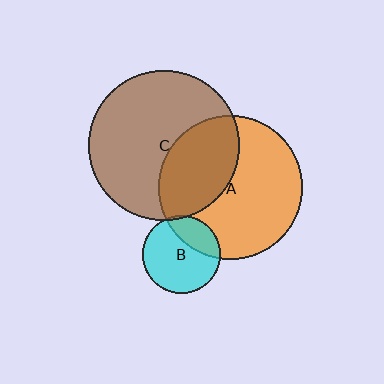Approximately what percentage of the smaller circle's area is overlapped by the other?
Approximately 30%.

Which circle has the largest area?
Circle C (brown).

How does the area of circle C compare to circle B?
Approximately 3.7 times.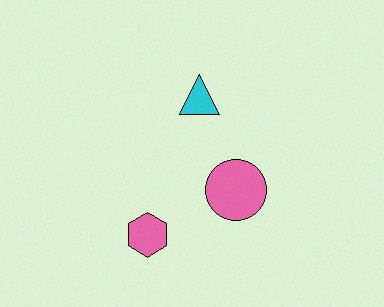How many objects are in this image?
There are 3 objects.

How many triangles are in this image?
There is 1 triangle.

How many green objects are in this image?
There are no green objects.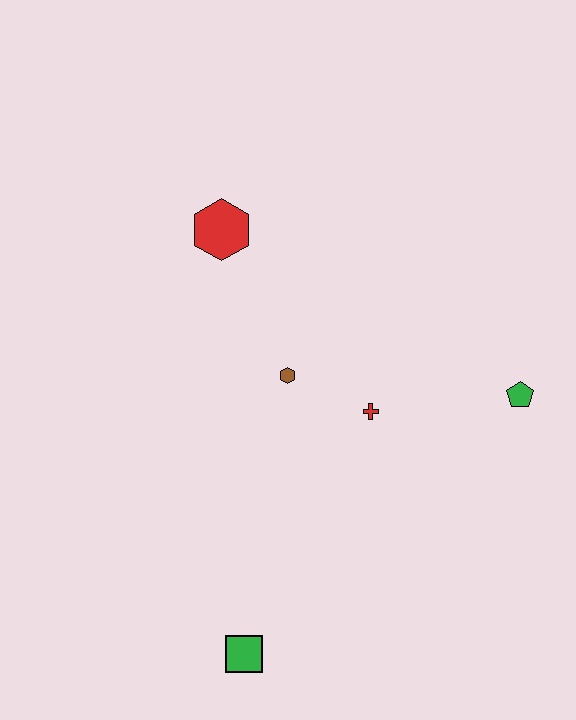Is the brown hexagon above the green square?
Yes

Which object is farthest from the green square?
The red hexagon is farthest from the green square.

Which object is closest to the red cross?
The brown hexagon is closest to the red cross.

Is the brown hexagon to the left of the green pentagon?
Yes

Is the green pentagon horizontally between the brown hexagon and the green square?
No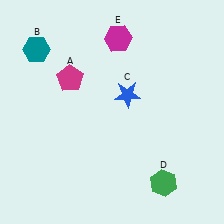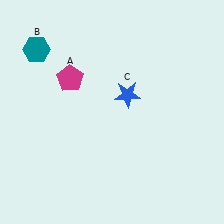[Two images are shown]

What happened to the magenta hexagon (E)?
The magenta hexagon (E) was removed in Image 2. It was in the top-right area of Image 1.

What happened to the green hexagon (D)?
The green hexagon (D) was removed in Image 2. It was in the bottom-right area of Image 1.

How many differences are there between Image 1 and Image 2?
There are 2 differences between the two images.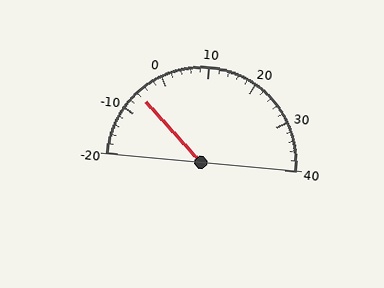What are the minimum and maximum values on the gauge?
The gauge ranges from -20 to 40.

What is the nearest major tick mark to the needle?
The nearest major tick mark is -10.